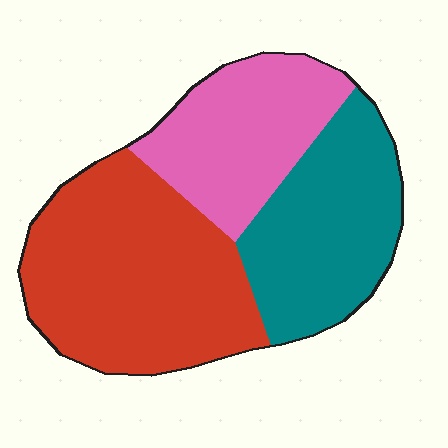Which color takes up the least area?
Pink, at roughly 25%.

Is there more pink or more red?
Red.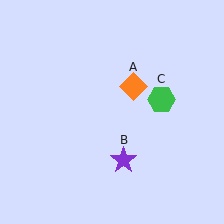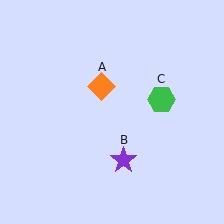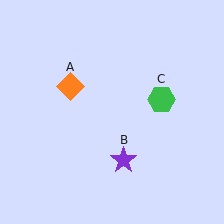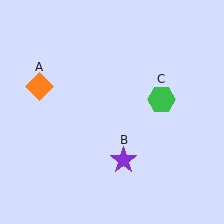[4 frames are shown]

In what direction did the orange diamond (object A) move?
The orange diamond (object A) moved left.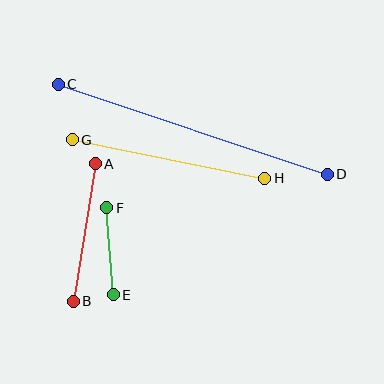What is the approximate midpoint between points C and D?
The midpoint is at approximately (193, 129) pixels.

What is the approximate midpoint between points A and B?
The midpoint is at approximately (84, 233) pixels.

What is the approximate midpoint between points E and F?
The midpoint is at approximately (110, 251) pixels.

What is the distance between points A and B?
The distance is approximately 139 pixels.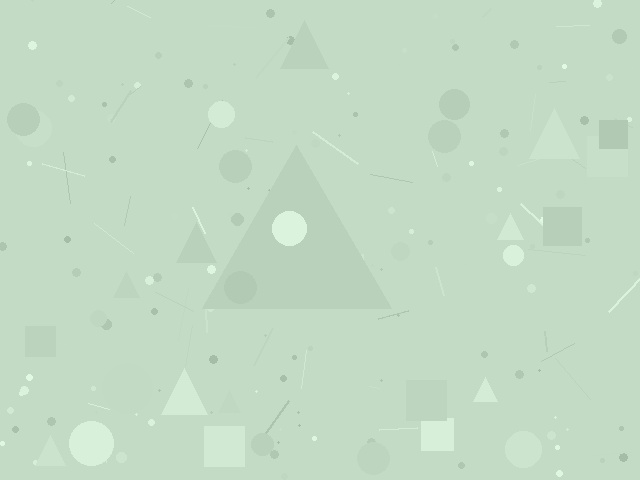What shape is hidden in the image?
A triangle is hidden in the image.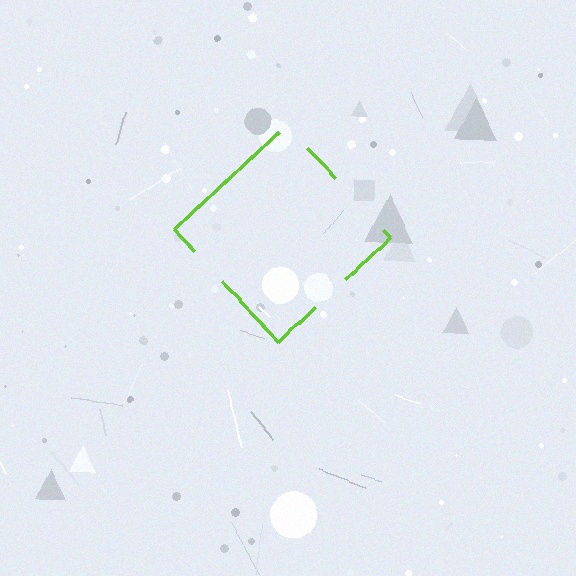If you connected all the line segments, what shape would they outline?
They would outline a diamond.